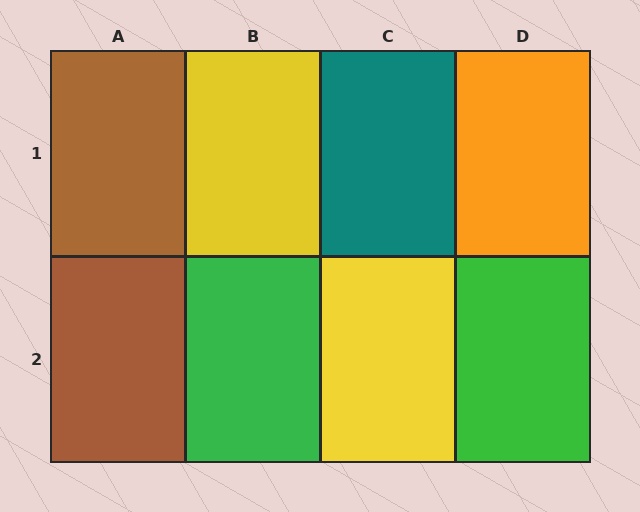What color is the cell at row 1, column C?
Teal.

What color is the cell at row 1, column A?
Brown.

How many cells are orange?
1 cell is orange.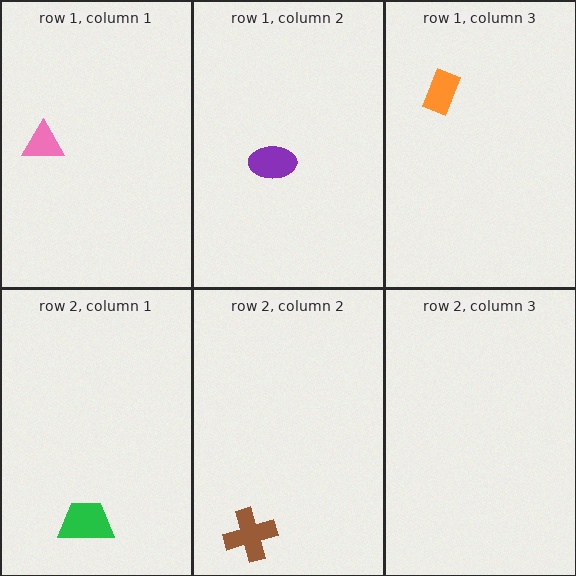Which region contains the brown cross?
The row 2, column 2 region.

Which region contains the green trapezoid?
The row 2, column 1 region.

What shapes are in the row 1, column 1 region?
The pink triangle.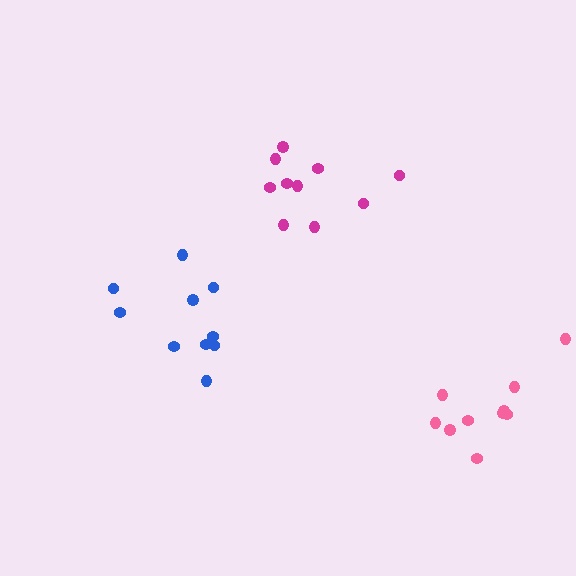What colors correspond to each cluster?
The clusters are colored: blue, magenta, pink.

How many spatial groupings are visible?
There are 3 spatial groupings.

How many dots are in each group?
Group 1: 10 dots, Group 2: 10 dots, Group 3: 10 dots (30 total).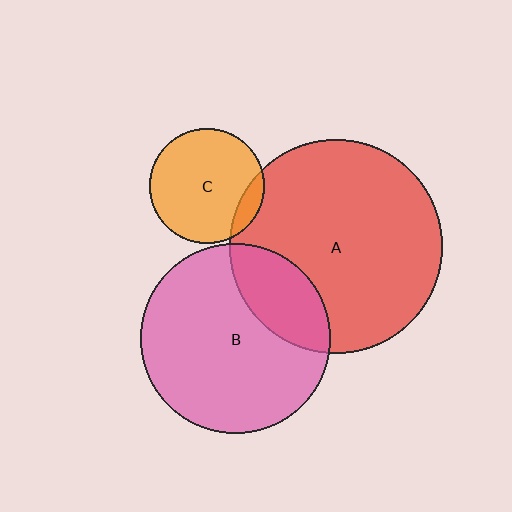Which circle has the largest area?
Circle A (red).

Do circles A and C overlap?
Yes.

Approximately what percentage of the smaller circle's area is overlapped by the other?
Approximately 10%.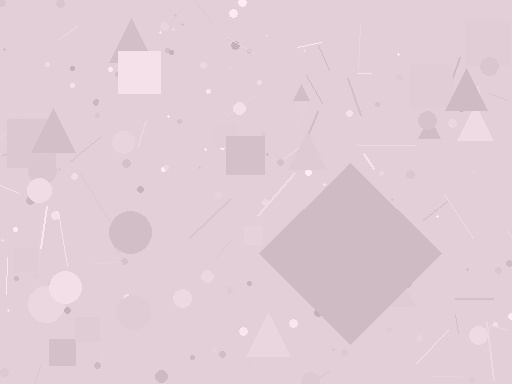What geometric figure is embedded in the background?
A diamond is embedded in the background.